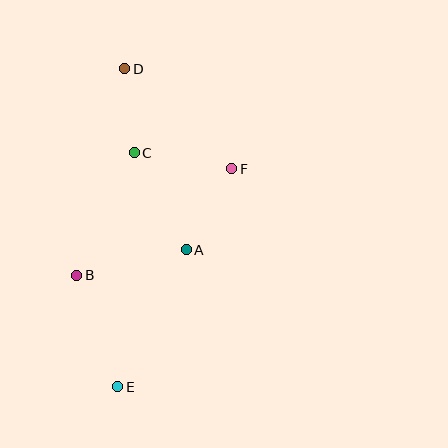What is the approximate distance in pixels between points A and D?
The distance between A and D is approximately 192 pixels.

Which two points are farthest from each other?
Points D and E are farthest from each other.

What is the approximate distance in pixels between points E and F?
The distance between E and F is approximately 246 pixels.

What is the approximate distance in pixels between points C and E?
The distance between C and E is approximately 235 pixels.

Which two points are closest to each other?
Points C and D are closest to each other.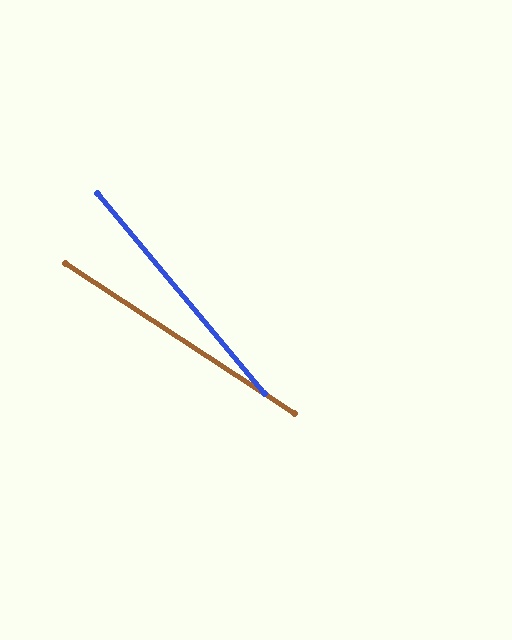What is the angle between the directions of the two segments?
Approximately 17 degrees.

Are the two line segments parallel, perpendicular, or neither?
Neither parallel nor perpendicular — they differ by about 17°.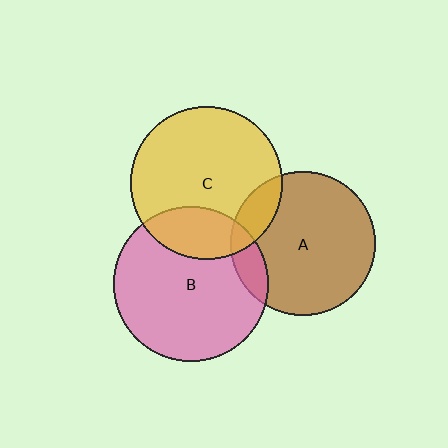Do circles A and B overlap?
Yes.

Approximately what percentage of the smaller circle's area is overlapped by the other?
Approximately 10%.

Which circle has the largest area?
Circle B (pink).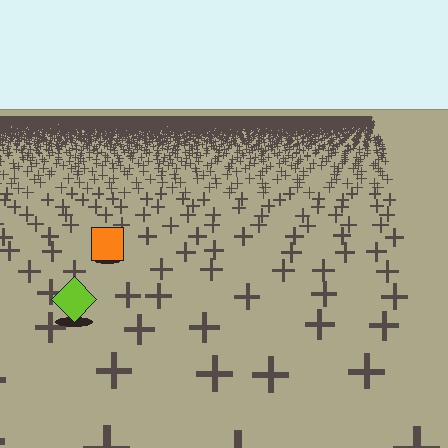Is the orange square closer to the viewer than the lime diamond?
No. The lime diamond is closer — you can tell from the texture gradient: the ground texture is coarser near it.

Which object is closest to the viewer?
The lime diamond is closest. The texture marks near it are larger and more spread out.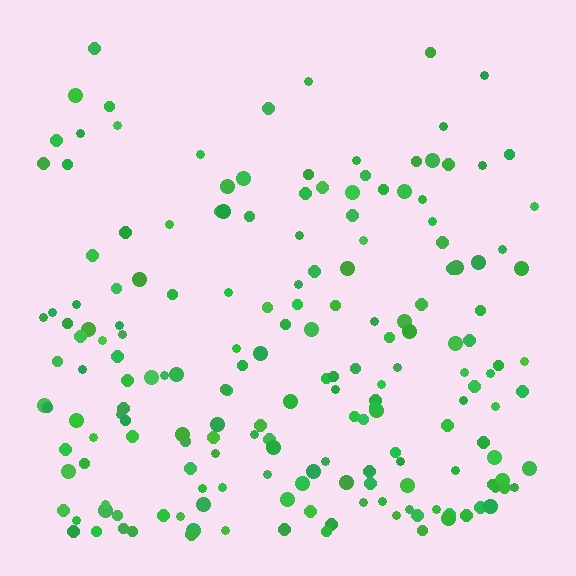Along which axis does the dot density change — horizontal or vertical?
Vertical.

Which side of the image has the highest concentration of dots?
The bottom.